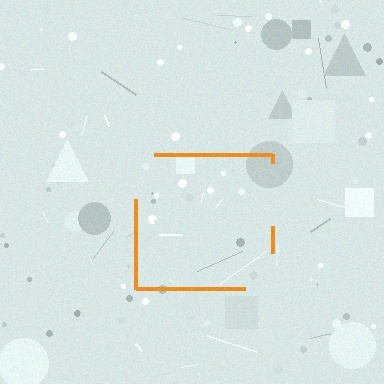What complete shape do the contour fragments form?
The contour fragments form a square.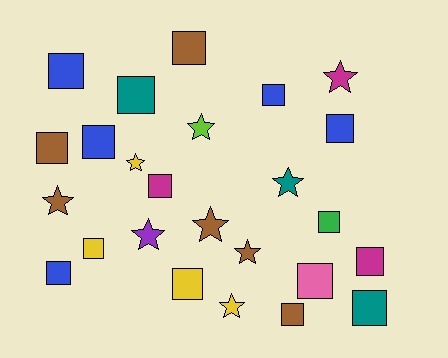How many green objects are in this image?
There is 1 green object.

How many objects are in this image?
There are 25 objects.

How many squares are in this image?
There are 16 squares.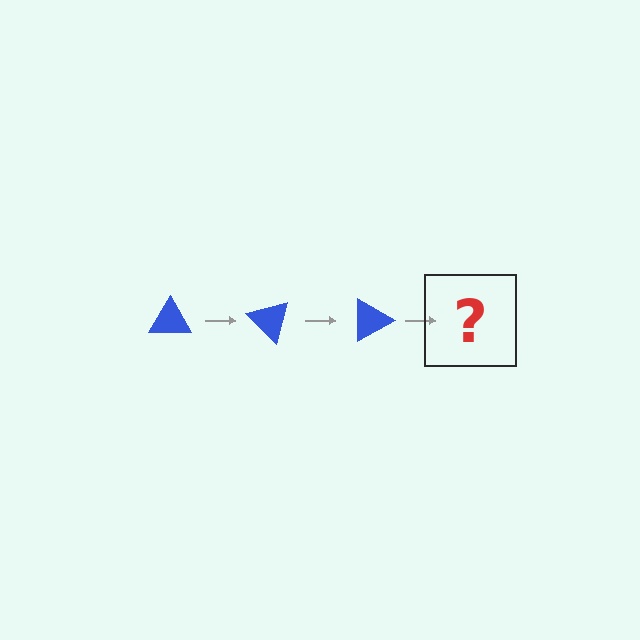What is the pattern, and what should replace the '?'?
The pattern is that the triangle rotates 45 degrees each step. The '?' should be a blue triangle rotated 135 degrees.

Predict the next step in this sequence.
The next step is a blue triangle rotated 135 degrees.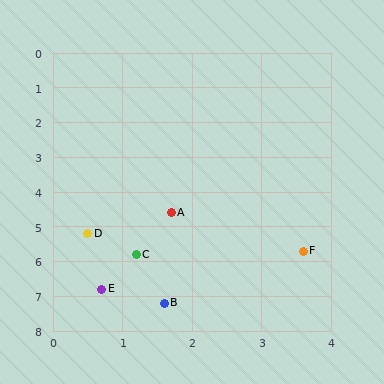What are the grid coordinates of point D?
Point D is at approximately (0.5, 5.2).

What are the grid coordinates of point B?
Point B is at approximately (1.6, 7.2).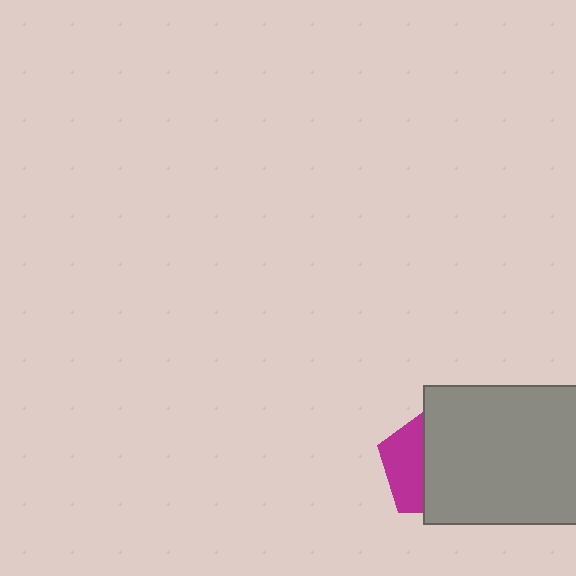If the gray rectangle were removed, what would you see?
You would see the complete magenta pentagon.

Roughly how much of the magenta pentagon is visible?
A small part of it is visible (roughly 37%).